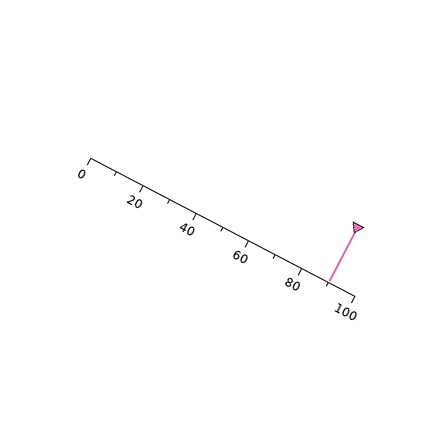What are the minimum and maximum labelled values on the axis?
The axis runs from 0 to 100.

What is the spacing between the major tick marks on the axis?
The major ticks are spaced 20 apart.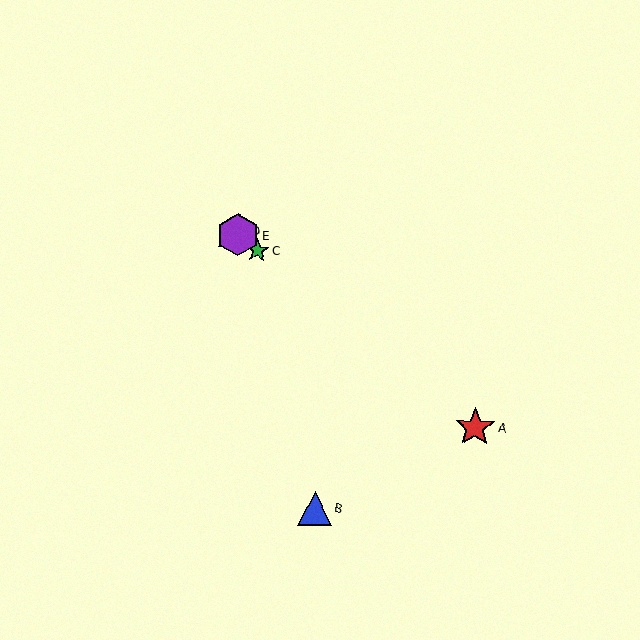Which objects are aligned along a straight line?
Objects A, C, D, E are aligned along a straight line.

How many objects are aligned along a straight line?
4 objects (A, C, D, E) are aligned along a straight line.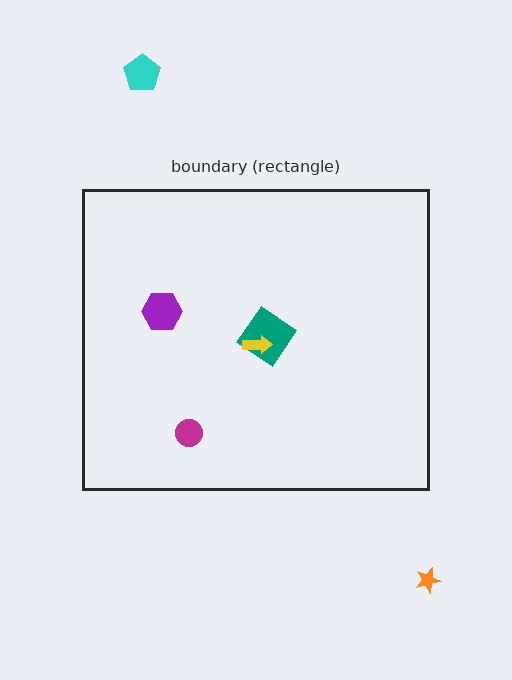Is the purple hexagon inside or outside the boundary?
Inside.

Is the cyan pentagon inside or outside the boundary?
Outside.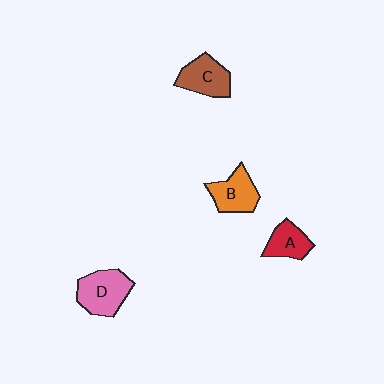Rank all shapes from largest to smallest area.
From largest to smallest: D (pink), C (brown), B (orange), A (red).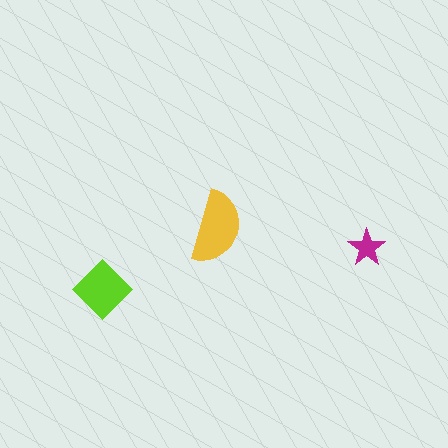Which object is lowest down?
The lime diamond is bottommost.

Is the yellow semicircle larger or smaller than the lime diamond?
Larger.